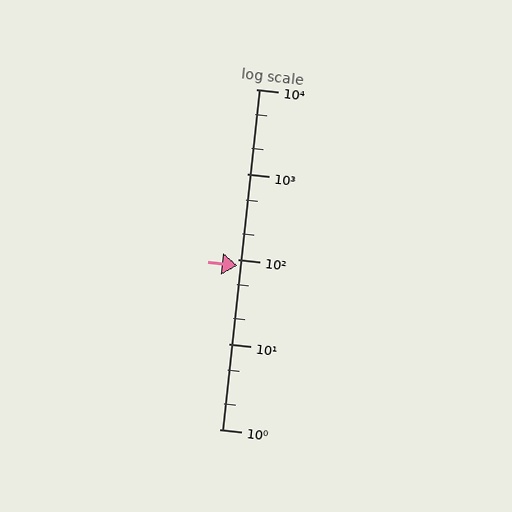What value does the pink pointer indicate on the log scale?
The pointer indicates approximately 84.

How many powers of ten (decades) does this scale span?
The scale spans 4 decades, from 1 to 10000.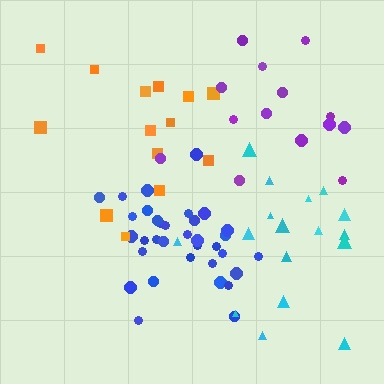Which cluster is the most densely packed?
Blue.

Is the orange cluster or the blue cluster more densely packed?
Blue.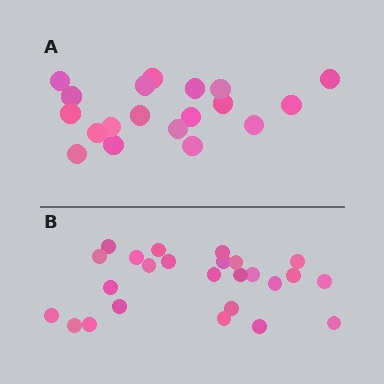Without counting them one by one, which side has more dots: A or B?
Region B (the bottom region) has more dots.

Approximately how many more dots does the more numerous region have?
Region B has about 6 more dots than region A.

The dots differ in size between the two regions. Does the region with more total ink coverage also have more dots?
No. Region A has more total ink coverage because its dots are larger, but region B actually contains more individual dots. Total area can be misleading — the number of items is what matters here.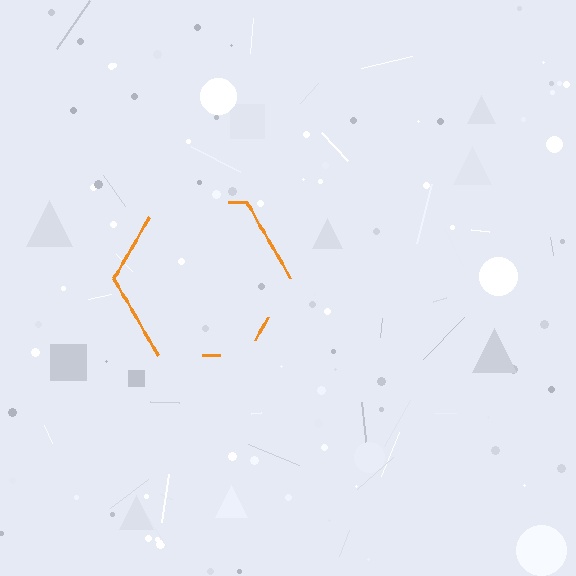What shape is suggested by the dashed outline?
The dashed outline suggests a hexagon.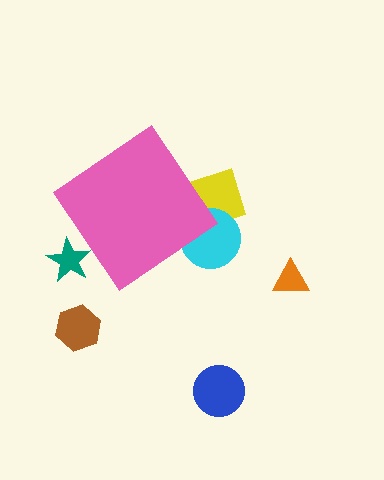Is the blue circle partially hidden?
No, the blue circle is fully visible.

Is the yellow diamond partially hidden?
Yes, the yellow diamond is partially hidden behind the pink diamond.